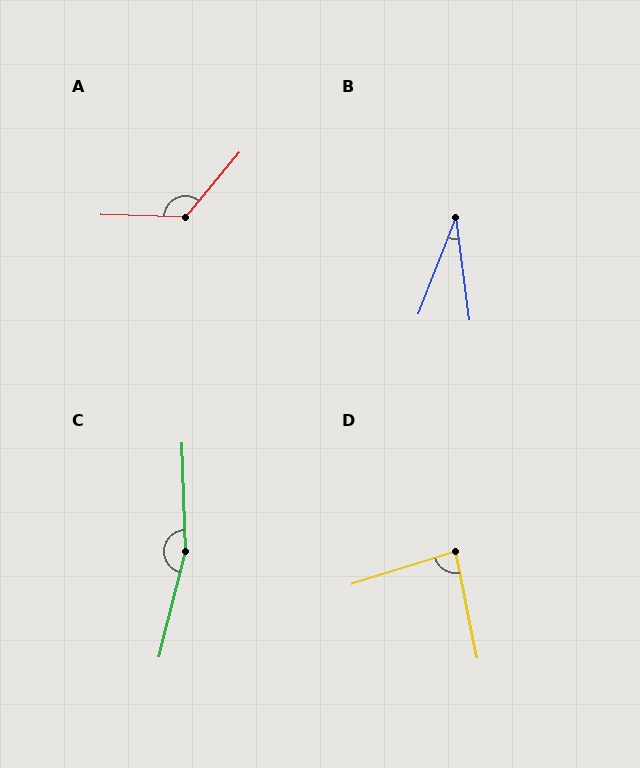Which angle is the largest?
C, at approximately 164 degrees.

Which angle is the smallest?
B, at approximately 29 degrees.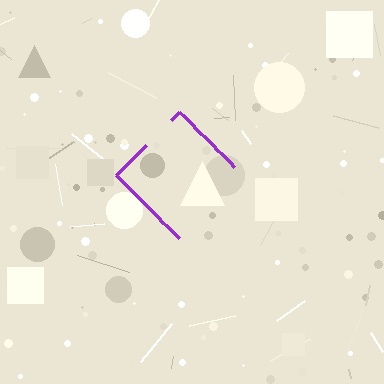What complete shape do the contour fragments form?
The contour fragments form a diamond.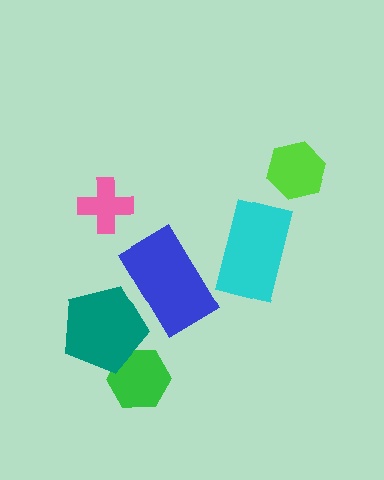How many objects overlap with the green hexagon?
1 object overlaps with the green hexagon.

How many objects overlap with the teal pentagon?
2 objects overlap with the teal pentagon.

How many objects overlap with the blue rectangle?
1 object overlaps with the blue rectangle.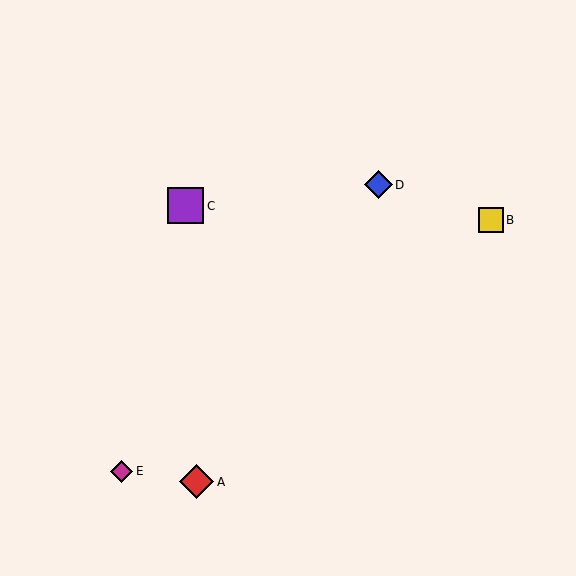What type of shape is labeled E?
Shape E is a magenta diamond.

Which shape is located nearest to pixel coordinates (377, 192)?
The blue diamond (labeled D) at (378, 185) is nearest to that location.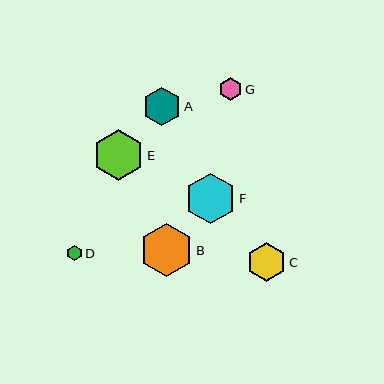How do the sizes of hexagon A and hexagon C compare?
Hexagon A and hexagon C are approximately the same size.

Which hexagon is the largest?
Hexagon B is the largest with a size of approximately 53 pixels.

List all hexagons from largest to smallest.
From largest to smallest: B, E, F, A, C, G, D.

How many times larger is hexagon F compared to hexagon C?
Hexagon F is approximately 1.3 times the size of hexagon C.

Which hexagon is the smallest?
Hexagon D is the smallest with a size of approximately 16 pixels.